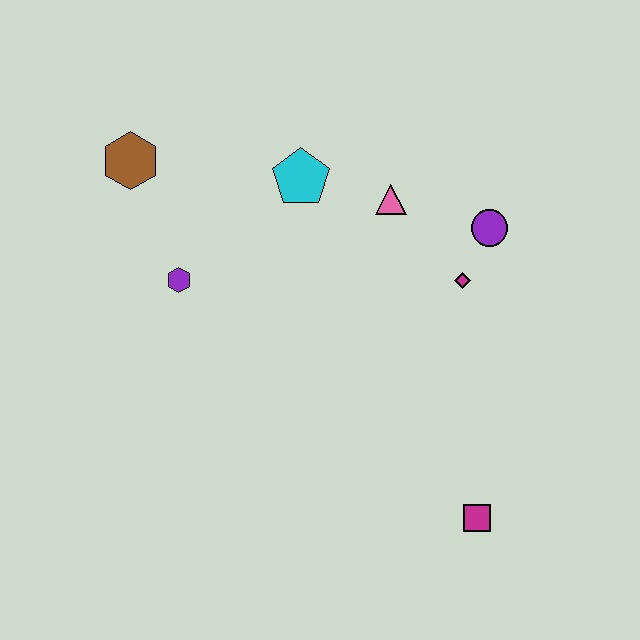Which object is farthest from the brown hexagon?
The magenta square is farthest from the brown hexagon.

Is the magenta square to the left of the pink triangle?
No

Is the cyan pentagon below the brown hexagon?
Yes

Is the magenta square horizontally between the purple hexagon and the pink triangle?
No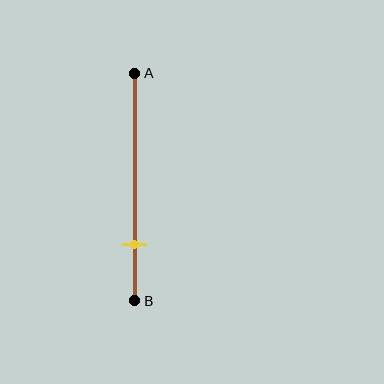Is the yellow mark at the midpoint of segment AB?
No, the mark is at about 75% from A, not at the 50% midpoint.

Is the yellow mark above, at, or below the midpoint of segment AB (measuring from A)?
The yellow mark is below the midpoint of segment AB.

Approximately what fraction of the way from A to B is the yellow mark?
The yellow mark is approximately 75% of the way from A to B.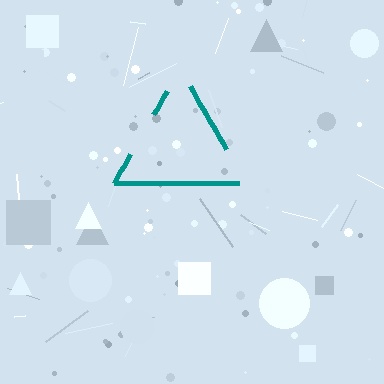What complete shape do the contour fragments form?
The contour fragments form a triangle.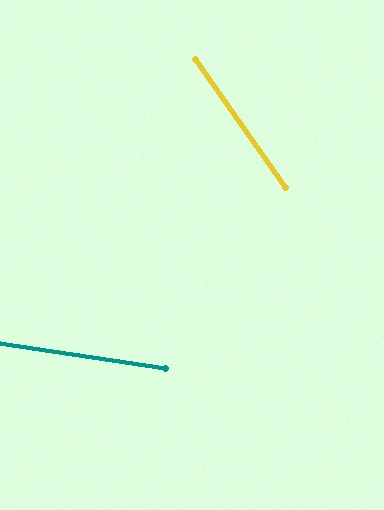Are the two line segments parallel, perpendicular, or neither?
Neither parallel nor perpendicular — they differ by about 46°.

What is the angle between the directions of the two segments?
Approximately 46 degrees.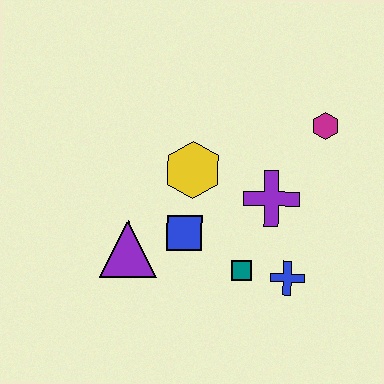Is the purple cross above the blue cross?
Yes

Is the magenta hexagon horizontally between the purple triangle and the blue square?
No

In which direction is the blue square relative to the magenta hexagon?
The blue square is to the left of the magenta hexagon.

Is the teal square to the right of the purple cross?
No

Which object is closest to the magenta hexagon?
The purple cross is closest to the magenta hexagon.